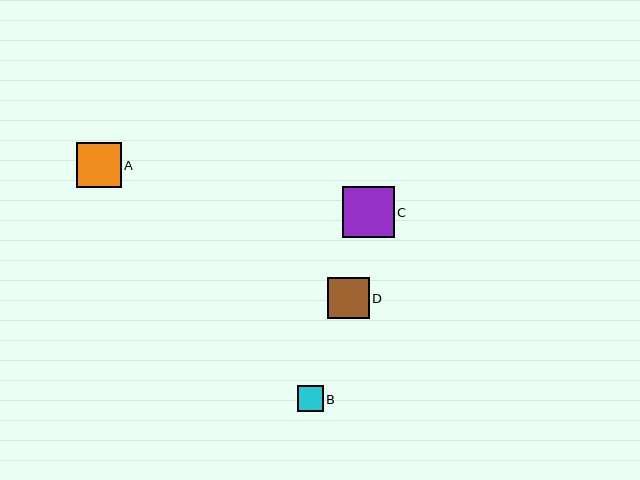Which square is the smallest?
Square B is the smallest with a size of approximately 25 pixels.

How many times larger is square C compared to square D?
Square C is approximately 1.2 times the size of square D.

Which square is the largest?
Square C is the largest with a size of approximately 51 pixels.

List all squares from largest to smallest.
From largest to smallest: C, A, D, B.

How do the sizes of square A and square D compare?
Square A and square D are approximately the same size.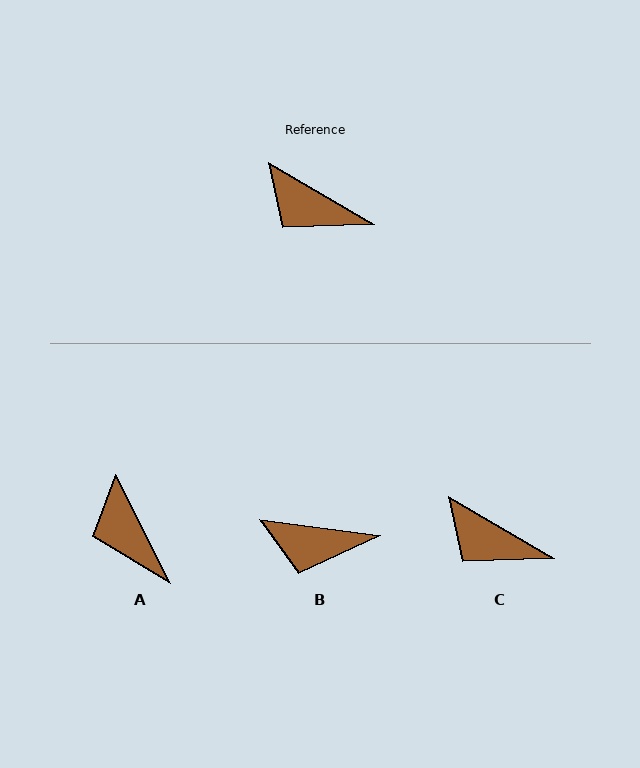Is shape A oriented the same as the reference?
No, it is off by about 33 degrees.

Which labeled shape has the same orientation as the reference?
C.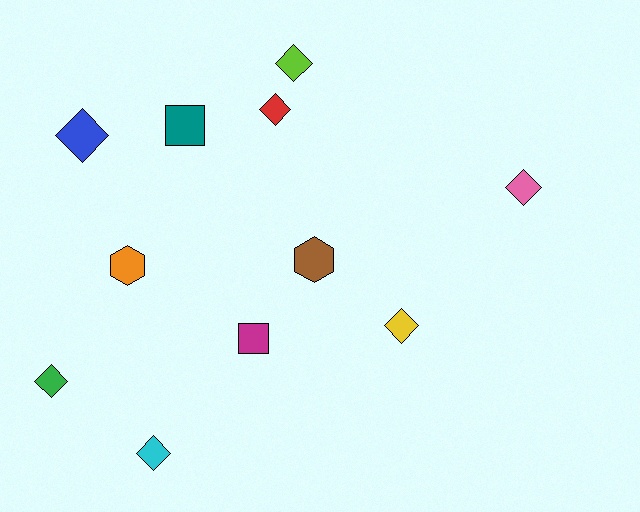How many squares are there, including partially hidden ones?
There are 2 squares.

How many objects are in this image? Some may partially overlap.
There are 11 objects.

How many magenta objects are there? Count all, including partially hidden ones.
There is 1 magenta object.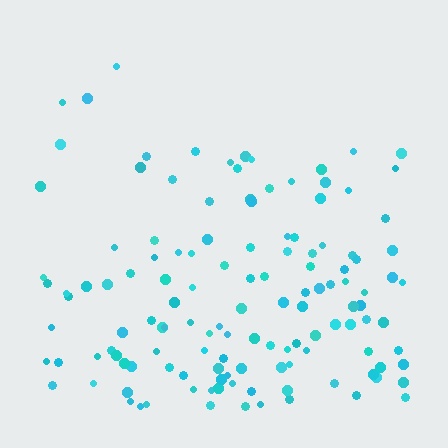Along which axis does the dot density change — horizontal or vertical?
Vertical.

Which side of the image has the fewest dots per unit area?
The top.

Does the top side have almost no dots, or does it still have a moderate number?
Still a moderate number, just noticeably fewer than the bottom.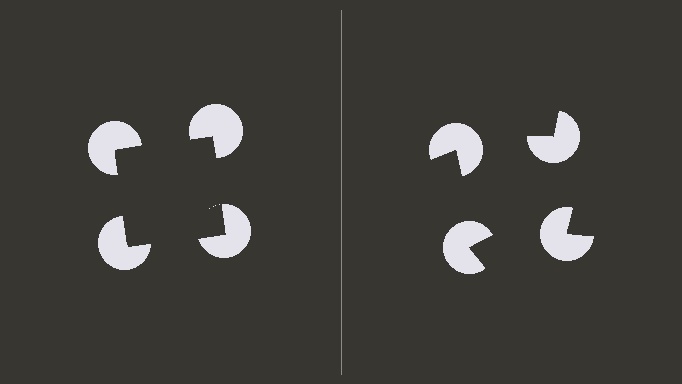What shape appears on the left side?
An illusory square.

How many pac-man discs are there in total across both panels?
8 — 4 on each side.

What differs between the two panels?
The pac-man discs are positioned identically on both sides; only the wedge orientations differ. On the left they align to a square; on the right they are misaligned.